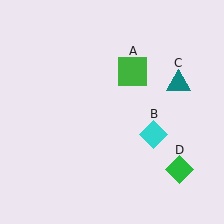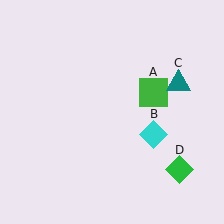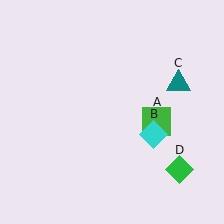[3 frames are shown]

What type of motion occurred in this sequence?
The green square (object A) rotated clockwise around the center of the scene.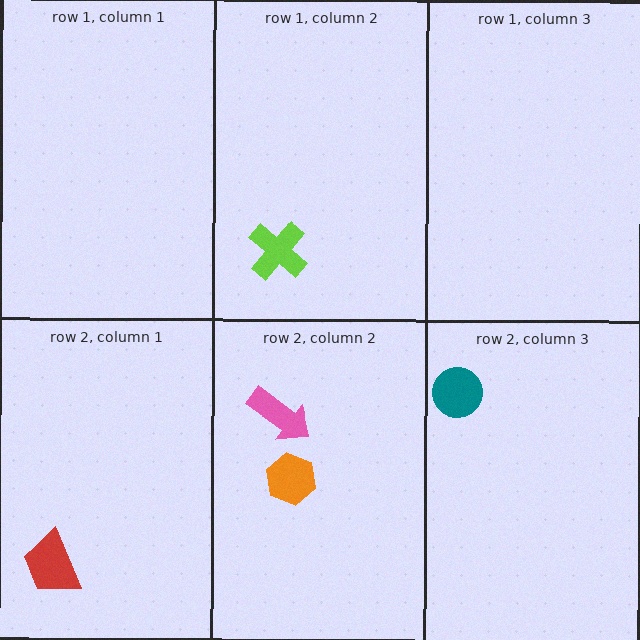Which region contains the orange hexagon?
The row 2, column 2 region.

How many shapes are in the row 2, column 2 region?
2.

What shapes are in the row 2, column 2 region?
The orange hexagon, the pink arrow.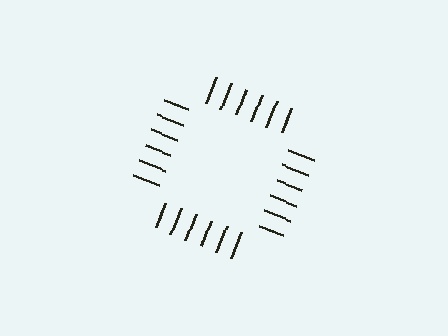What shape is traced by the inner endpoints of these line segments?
An illusory square — the line segments terminate on its edges but no continuous stroke is drawn.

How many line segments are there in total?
24 — 6 along each of the 4 edges.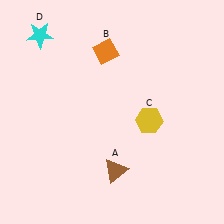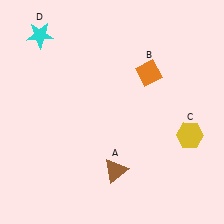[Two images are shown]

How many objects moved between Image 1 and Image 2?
2 objects moved between the two images.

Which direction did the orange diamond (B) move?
The orange diamond (B) moved right.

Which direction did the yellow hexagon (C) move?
The yellow hexagon (C) moved right.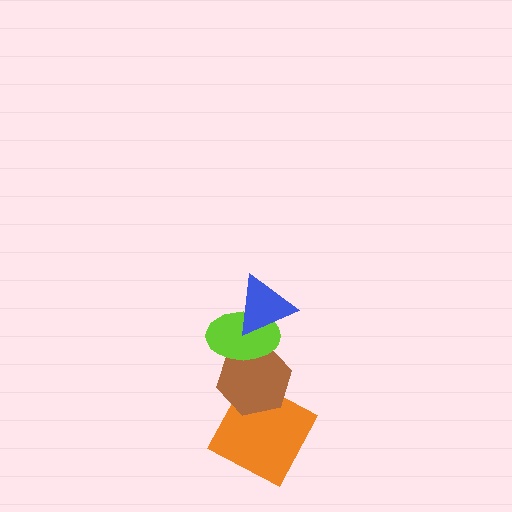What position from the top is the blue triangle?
The blue triangle is 1st from the top.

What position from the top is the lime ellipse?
The lime ellipse is 2nd from the top.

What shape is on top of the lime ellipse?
The blue triangle is on top of the lime ellipse.